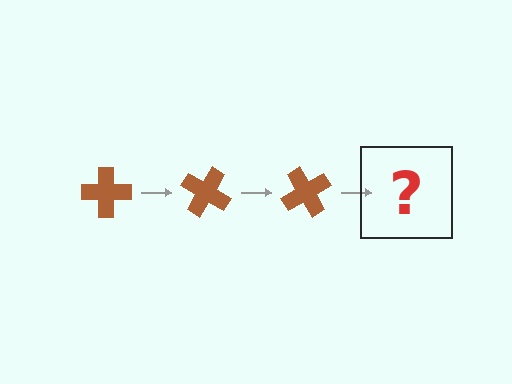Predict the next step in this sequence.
The next step is a brown cross rotated 90 degrees.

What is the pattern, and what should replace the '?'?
The pattern is that the cross rotates 30 degrees each step. The '?' should be a brown cross rotated 90 degrees.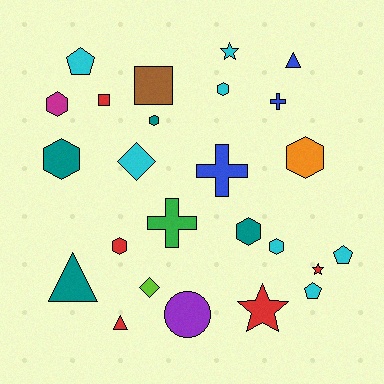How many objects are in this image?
There are 25 objects.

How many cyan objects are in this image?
There are 7 cyan objects.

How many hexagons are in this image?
There are 8 hexagons.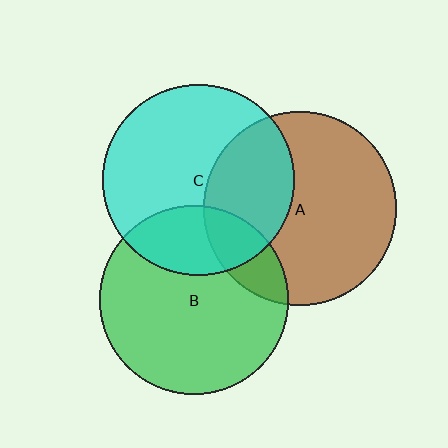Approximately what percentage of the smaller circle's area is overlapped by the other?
Approximately 35%.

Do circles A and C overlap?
Yes.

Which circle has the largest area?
Circle A (brown).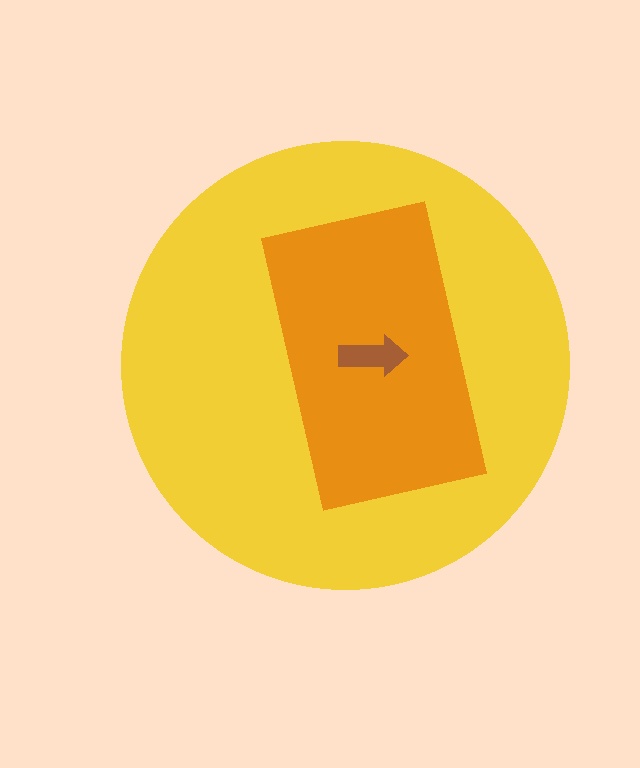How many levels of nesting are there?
3.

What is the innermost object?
The brown arrow.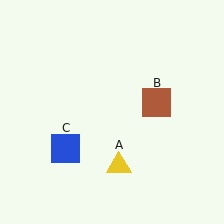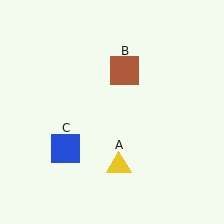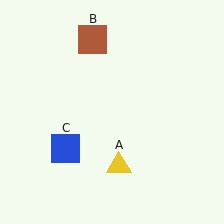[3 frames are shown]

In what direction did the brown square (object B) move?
The brown square (object B) moved up and to the left.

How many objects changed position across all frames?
1 object changed position: brown square (object B).